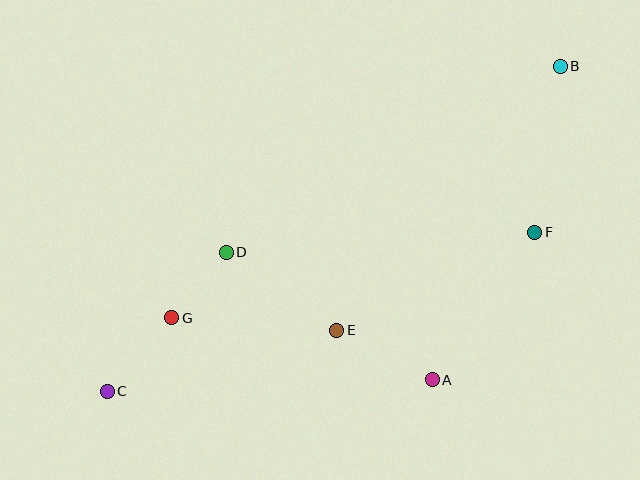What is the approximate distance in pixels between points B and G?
The distance between B and G is approximately 463 pixels.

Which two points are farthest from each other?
Points B and C are farthest from each other.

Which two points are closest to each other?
Points D and G are closest to each other.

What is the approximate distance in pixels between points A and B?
The distance between A and B is approximately 339 pixels.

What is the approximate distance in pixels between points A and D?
The distance between A and D is approximately 242 pixels.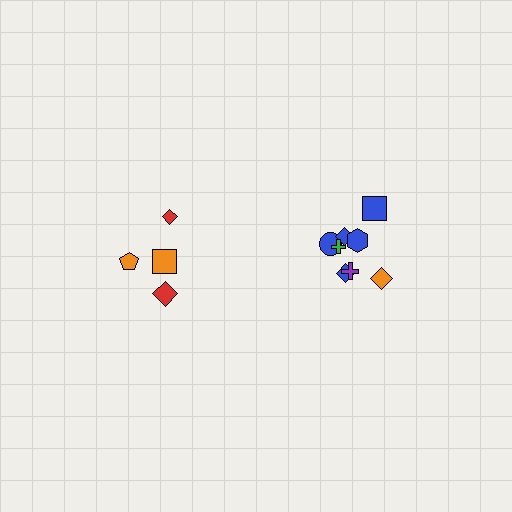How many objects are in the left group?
There are 4 objects.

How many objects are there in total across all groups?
There are 12 objects.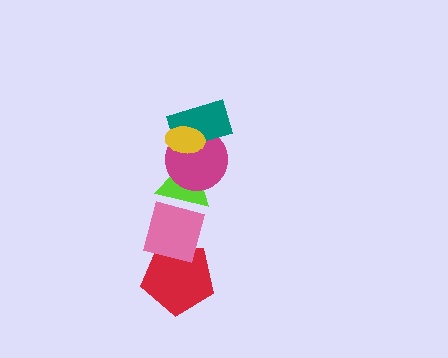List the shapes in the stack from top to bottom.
From top to bottom: the yellow ellipse, the teal rectangle, the magenta circle, the lime triangle, the pink square, the red pentagon.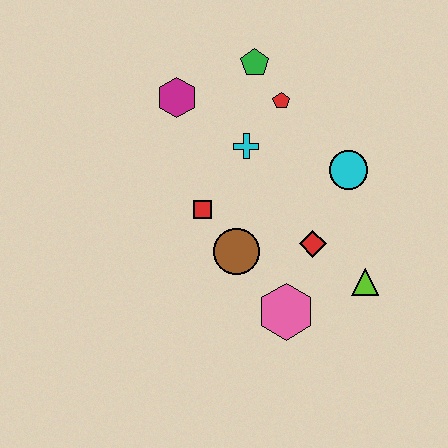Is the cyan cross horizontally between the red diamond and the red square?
Yes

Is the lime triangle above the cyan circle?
No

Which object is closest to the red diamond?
The lime triangle is closest to the red diamond.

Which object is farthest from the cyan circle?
The magenta hexagon is farthest from the cyan circle.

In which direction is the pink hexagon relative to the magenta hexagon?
The pink hexagon is below the magenta hexagon.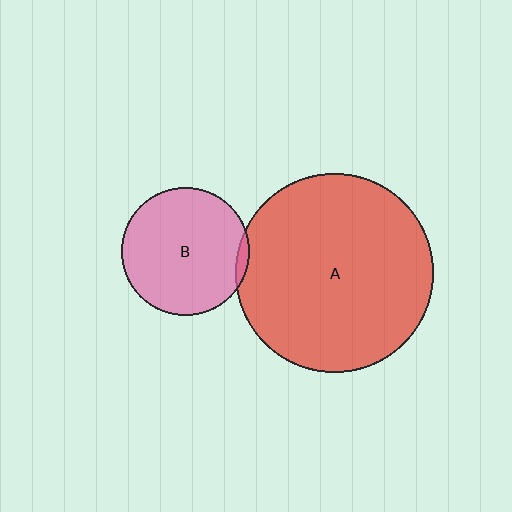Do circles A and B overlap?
Yes.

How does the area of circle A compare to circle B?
Approximately 2.4 times.